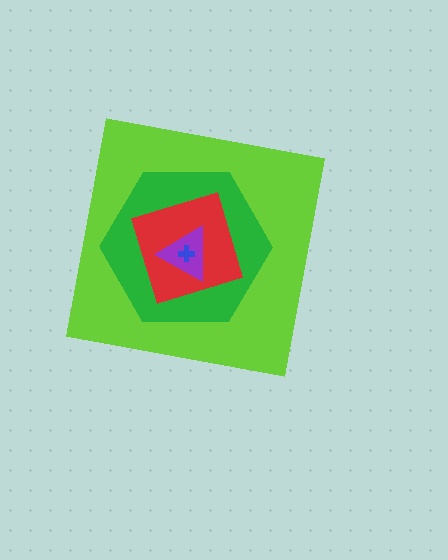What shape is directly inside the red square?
The purple triangle.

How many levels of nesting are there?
5.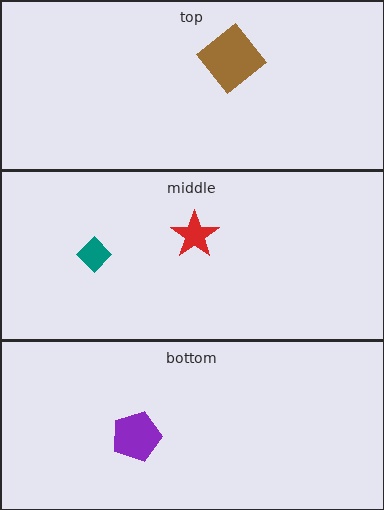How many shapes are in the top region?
1.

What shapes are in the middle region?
The teal diamond, the red star.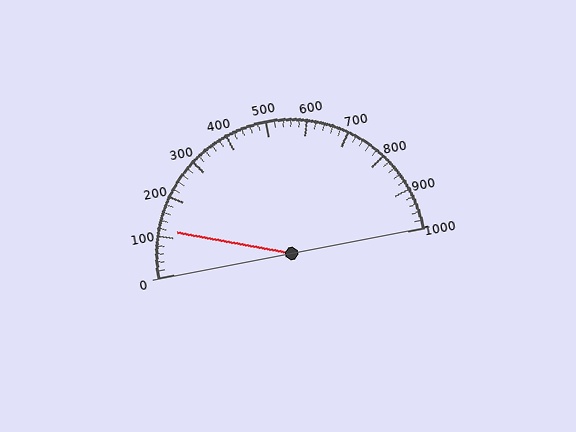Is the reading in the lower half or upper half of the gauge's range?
The reading is in the lower half of the range (0 to 1000).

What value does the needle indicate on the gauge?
The needle indicates approximately 120.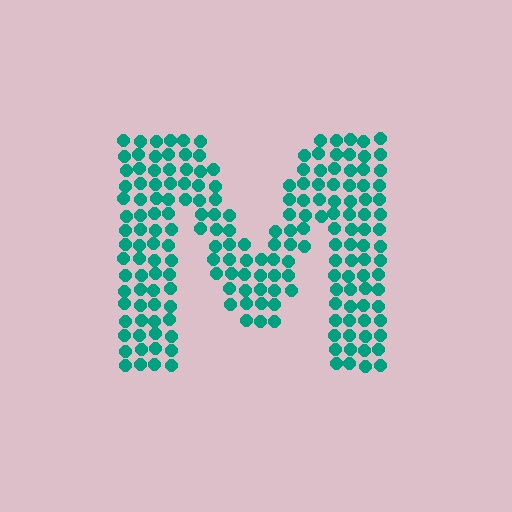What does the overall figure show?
The overall figure shows the letter M.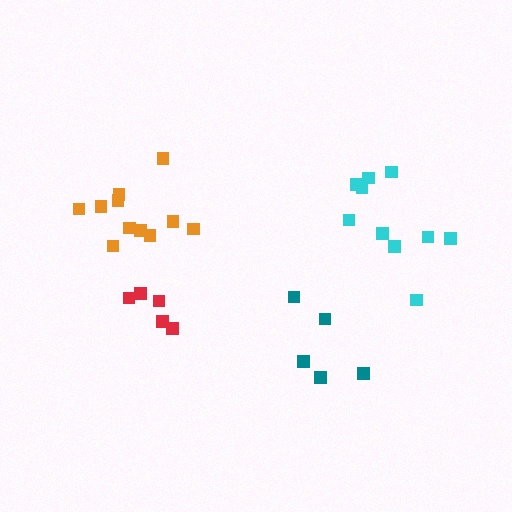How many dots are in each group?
Group 1: 10 dots, Group 2: 5 dots, Group 3: 11 dots, Group 4: 5 dots (31 total).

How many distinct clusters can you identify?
There are 4 distinct clusters.